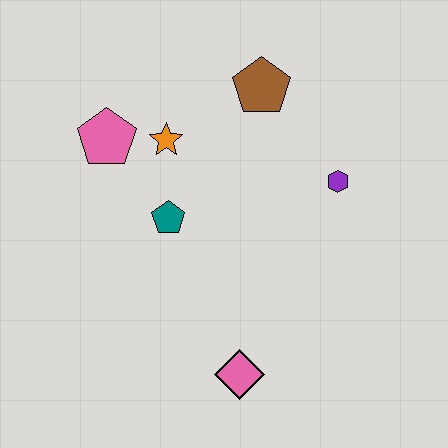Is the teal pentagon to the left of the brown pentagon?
Yes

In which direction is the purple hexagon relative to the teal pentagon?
The purple hexagon is to the right of the teal pentagon.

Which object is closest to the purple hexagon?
The brown pentagon is closest to the purple hexagon.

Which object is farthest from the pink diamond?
The brown pentagon is farthest from the pink diamond.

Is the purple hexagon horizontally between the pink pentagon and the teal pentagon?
No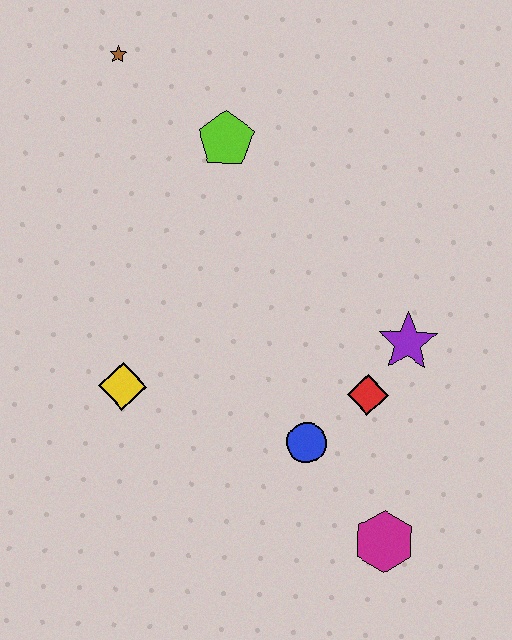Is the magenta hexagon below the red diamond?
Yes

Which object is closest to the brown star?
The lime pentagon is closest to the brown star.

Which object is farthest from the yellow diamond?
The brown star is farthest from the yellow diamond.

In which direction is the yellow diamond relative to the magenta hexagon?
The yellow diamond is to the left of the magenta hexagon.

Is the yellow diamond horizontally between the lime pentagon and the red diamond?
No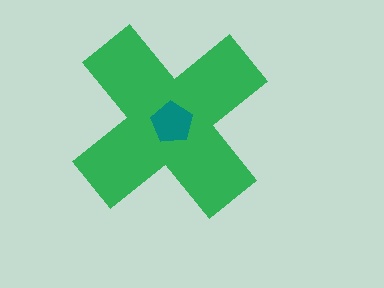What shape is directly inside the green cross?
The teal pentagon.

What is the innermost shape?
The teal pentagon.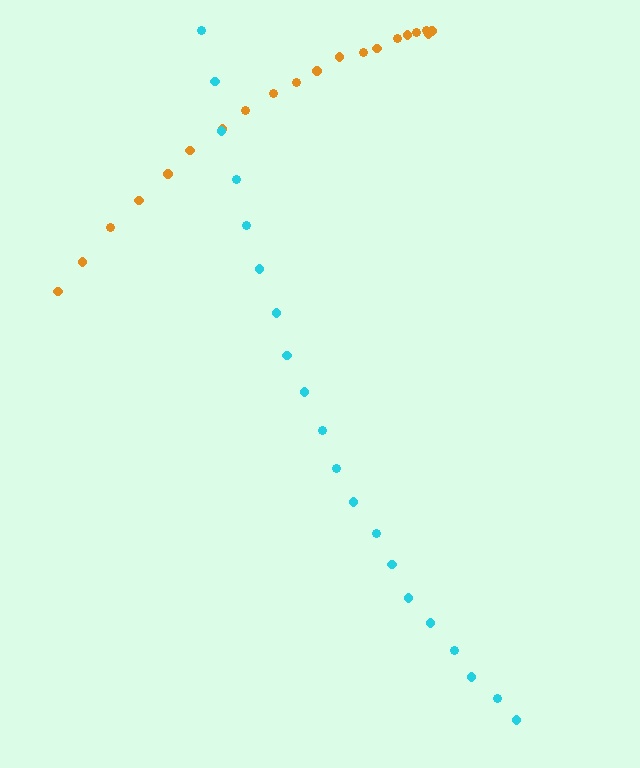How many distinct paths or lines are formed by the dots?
There are 2 distinct paths.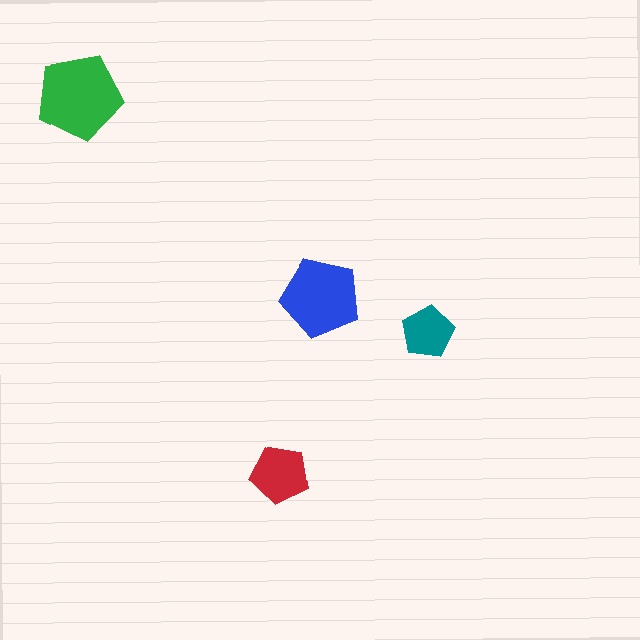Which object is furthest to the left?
The green pentagon is leftmost.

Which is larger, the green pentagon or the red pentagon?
The green one.